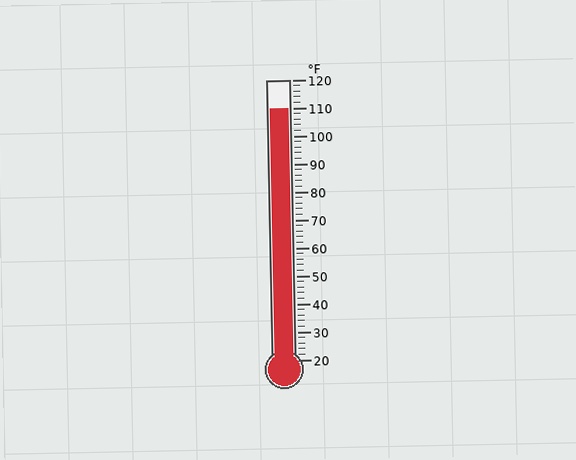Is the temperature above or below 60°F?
The temperature is above 60°F.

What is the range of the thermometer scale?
The thermometer scale ranges from 20°F to 120°F.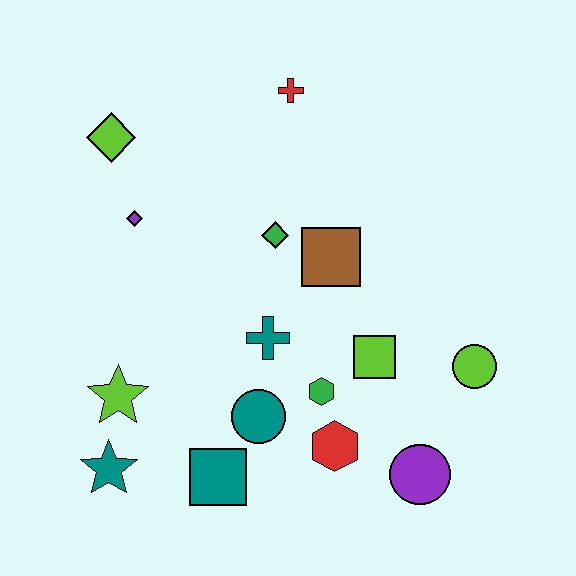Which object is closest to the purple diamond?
The lime diamond is closest to the purple diamond.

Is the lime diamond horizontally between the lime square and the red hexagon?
No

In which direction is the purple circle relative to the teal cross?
The purple circle is to the right of the teal cross.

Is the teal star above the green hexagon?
No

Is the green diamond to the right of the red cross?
No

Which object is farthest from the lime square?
The lime diamond is farthest from the lime square.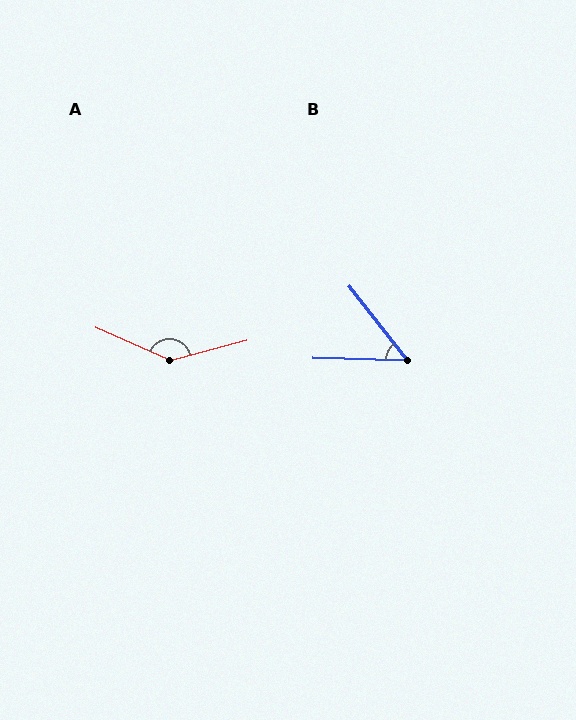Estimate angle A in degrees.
Approximately 141 degrees.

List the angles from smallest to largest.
B (51°), A (141°).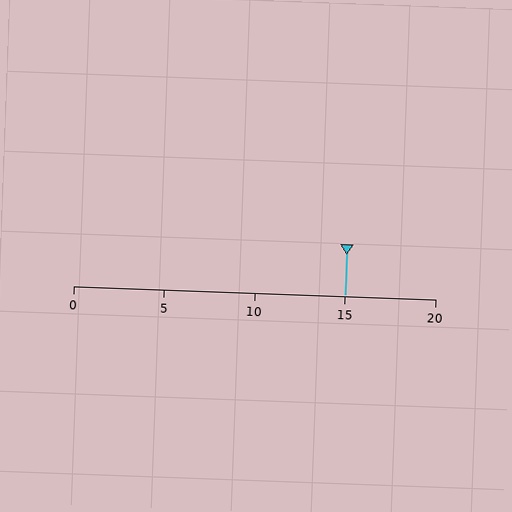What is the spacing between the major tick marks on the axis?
The major ticks are spaced 5 apart.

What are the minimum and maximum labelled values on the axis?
The axis runs from 0 to 20.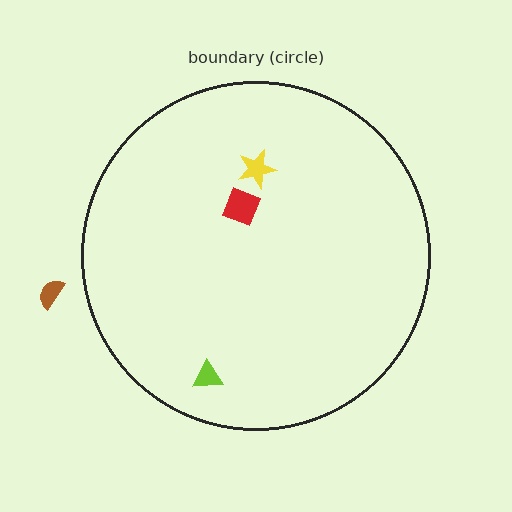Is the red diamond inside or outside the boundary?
Inside.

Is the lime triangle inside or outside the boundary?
Inside.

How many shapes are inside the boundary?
3 inside, 1 outside.